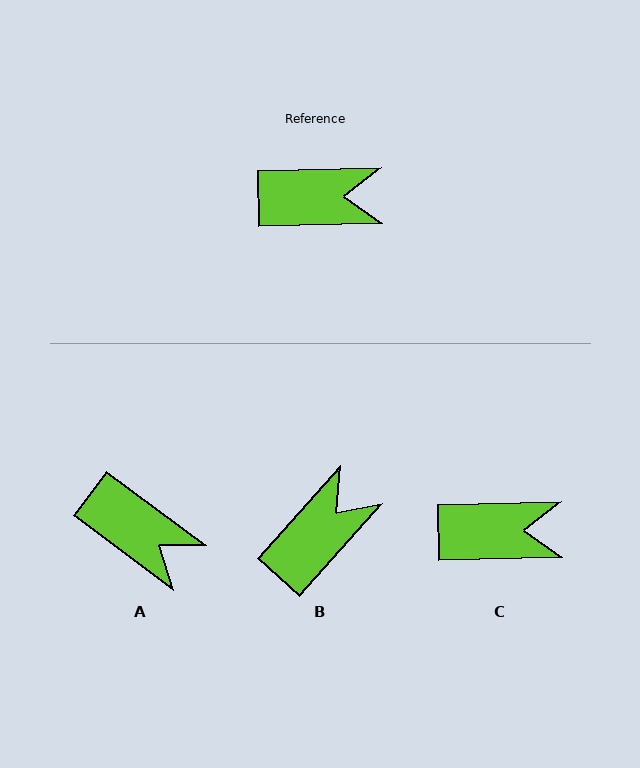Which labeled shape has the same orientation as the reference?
C.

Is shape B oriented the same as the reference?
No, it is off by about 47 degrees.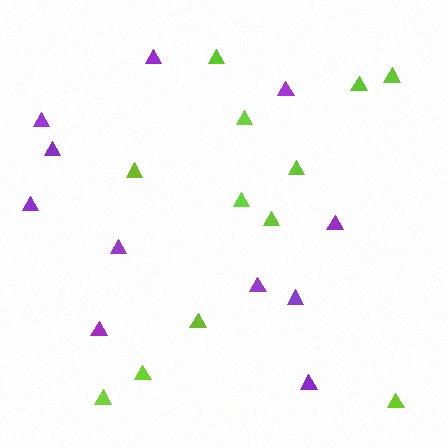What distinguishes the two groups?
There are 2 groups: one group of lime triangles (12) and one group of purple triangles (11).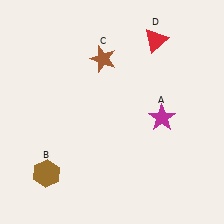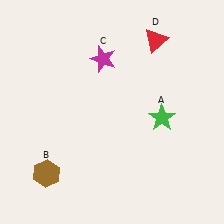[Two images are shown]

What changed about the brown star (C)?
In Image 1, C is brown. In Image 2, it changed to magenta.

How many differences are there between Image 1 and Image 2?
There are 2 differences between the two images.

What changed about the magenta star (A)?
In Image 1, A is magenta. In Image 2, it changed to green.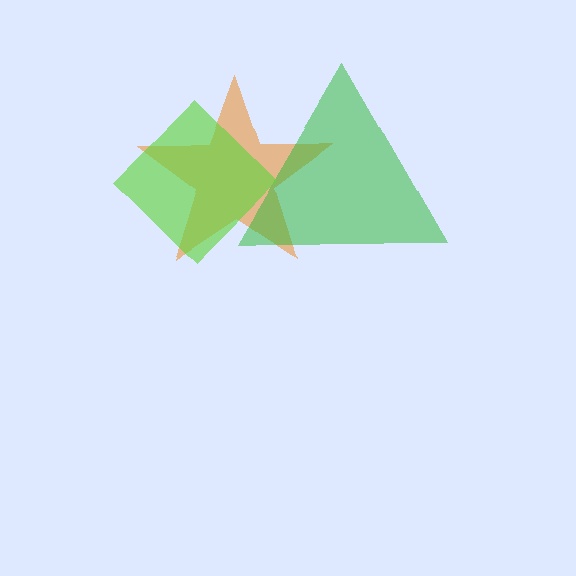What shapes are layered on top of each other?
The layered shapes are: an orange star, a green triangle, a lime diamond.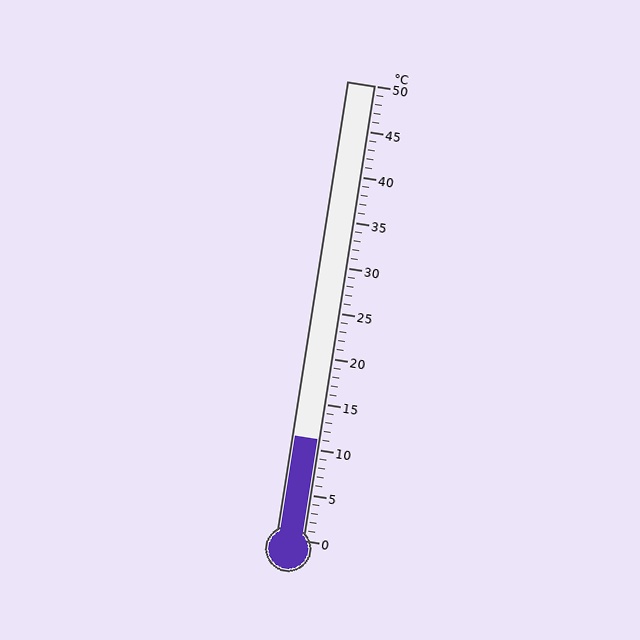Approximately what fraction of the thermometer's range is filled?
The thermometer is filled to approximately 20% of its range.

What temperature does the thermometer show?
The thermometer shows approximately 11°C.